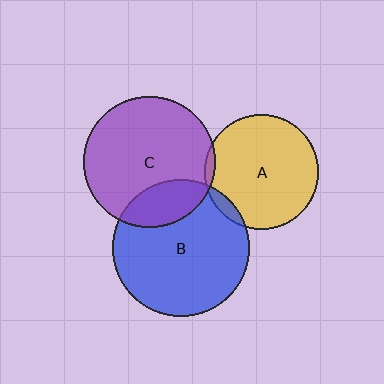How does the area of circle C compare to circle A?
Approximately 1.3 times.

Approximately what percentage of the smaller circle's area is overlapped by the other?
Approximately 20%.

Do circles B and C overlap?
Yes.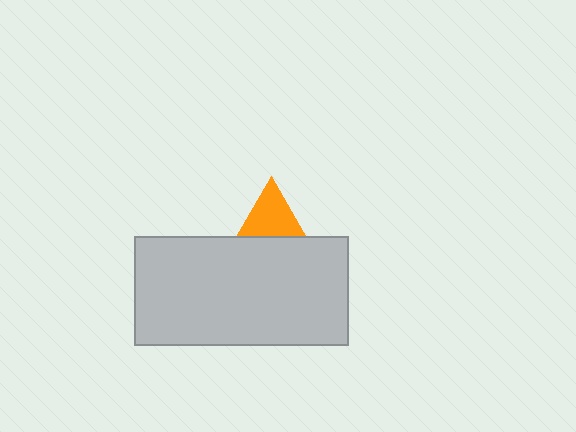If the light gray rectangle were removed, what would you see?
You would see the complete orange triangle.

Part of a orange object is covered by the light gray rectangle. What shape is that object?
It is a triangle.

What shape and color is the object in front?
The object in front is a light gray rectangle.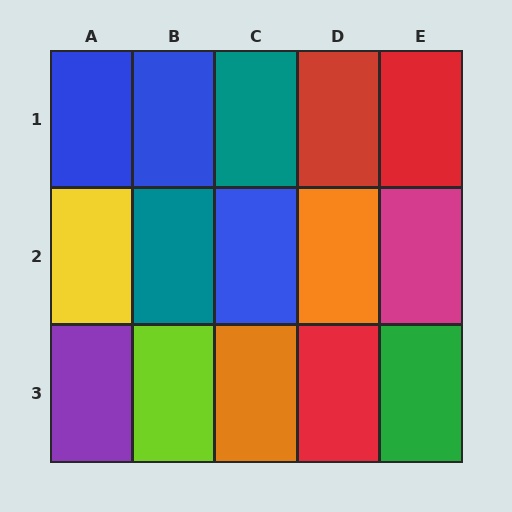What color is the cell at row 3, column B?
Lime.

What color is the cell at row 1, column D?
Red.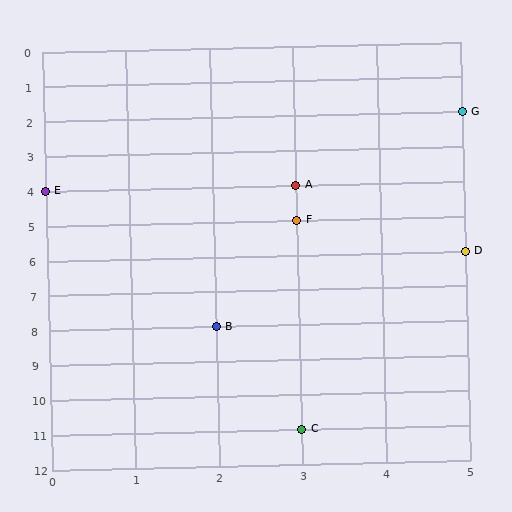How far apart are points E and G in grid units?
Points E and G are 5 columns and 2 rows apart (about 5.4 grid units diagonally).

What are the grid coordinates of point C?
Point C is at grid coordinates (3, 11).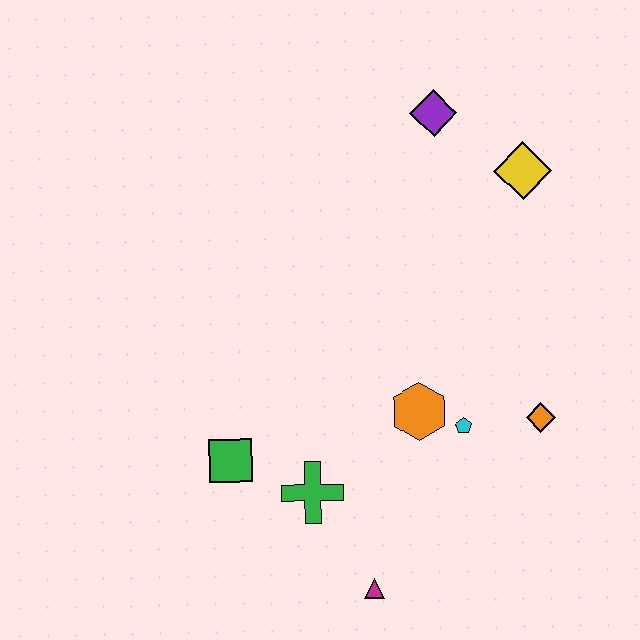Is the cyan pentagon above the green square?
Yes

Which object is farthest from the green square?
The yellow diamond is farthest from the green square.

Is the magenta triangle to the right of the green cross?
Yes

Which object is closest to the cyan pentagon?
The orange hexagon is closest to the cyan pentagon.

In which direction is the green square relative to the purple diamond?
The green square is below the purple diamond.